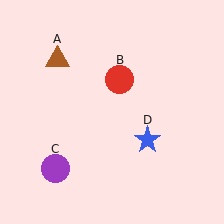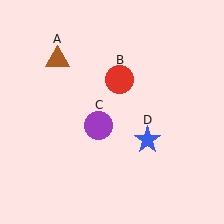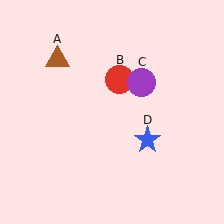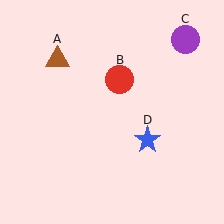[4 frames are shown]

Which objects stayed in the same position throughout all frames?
Brown triangle (object A) and red circle (object B) and blue star (object D) remained stationary.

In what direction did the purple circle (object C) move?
The purple circle (object C) moved up and to the right.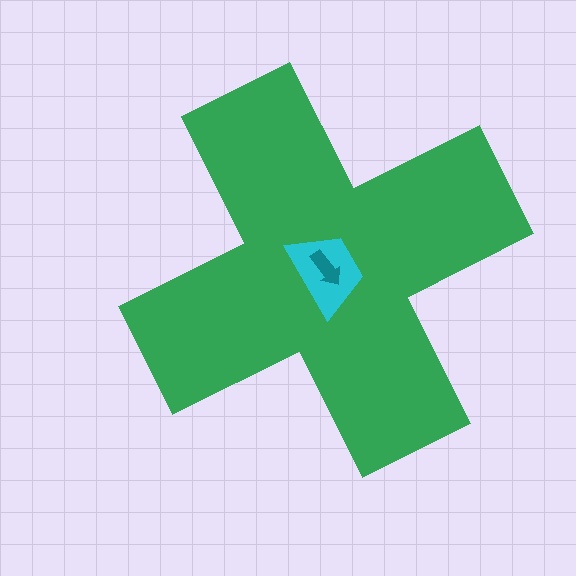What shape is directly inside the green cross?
The cyan trapezoid.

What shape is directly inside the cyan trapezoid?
The teal arrow.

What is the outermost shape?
The green cross.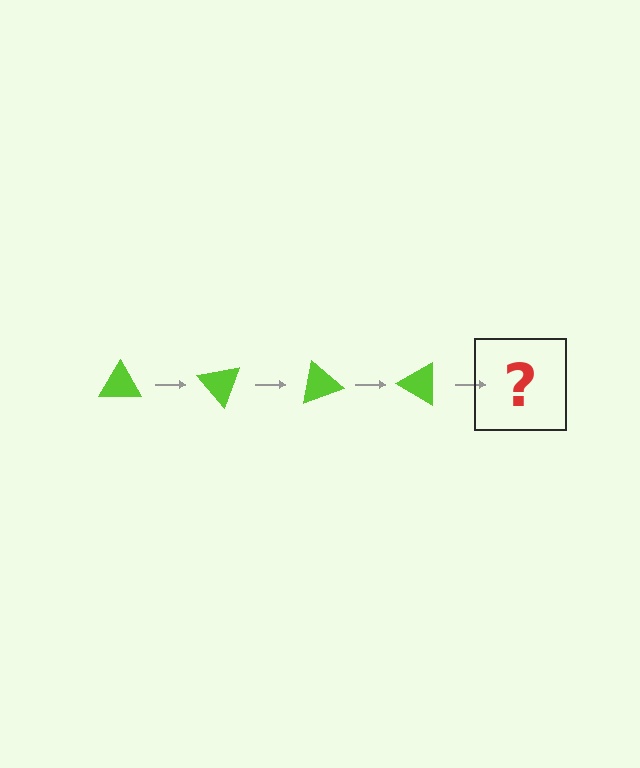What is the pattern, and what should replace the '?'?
The pattern is that the triangle rotates 50 degrees each step. The '?' should be a lime triangle rotated 200 degrees.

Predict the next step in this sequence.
The next step is a lime triangle rotated 200 degrees.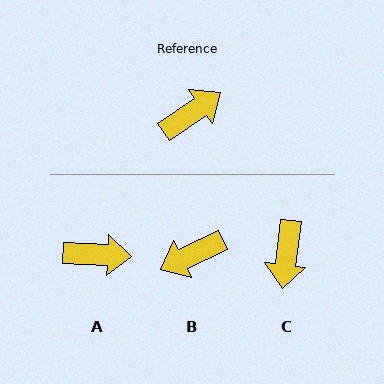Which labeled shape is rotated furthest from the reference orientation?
B, about 170 degrees away.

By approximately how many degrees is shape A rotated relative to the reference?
Approximately 38 degrees clockwise.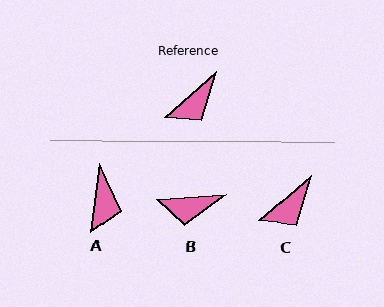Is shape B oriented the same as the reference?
No, it is off by about 37 degrees.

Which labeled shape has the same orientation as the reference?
C.